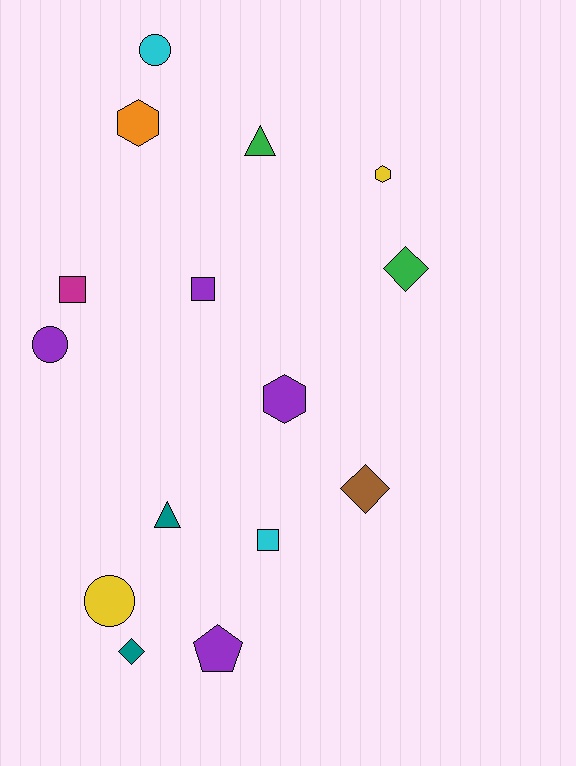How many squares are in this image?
There are 3 squares.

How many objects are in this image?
There are 15 objects.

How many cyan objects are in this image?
There are 2 cyan objects.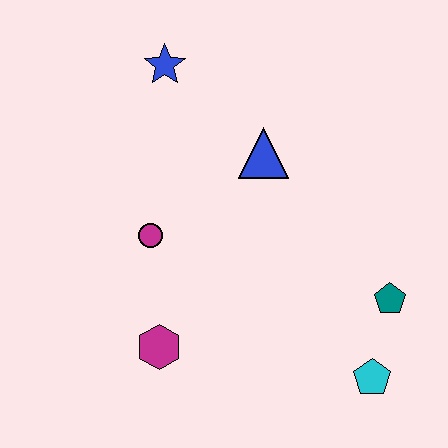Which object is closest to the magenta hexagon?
The magenta circle is closest to the magenta hexagon.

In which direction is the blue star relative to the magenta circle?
The blue star is above the magenta circle.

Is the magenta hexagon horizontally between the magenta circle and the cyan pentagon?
Yes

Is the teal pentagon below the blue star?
Yes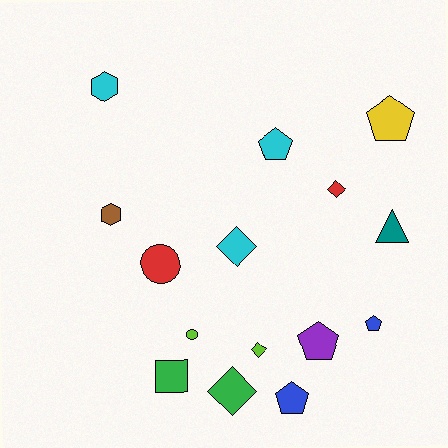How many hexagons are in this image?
There are 2 hexagons.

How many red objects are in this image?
There are 2 red objects.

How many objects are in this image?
There are 15 objects.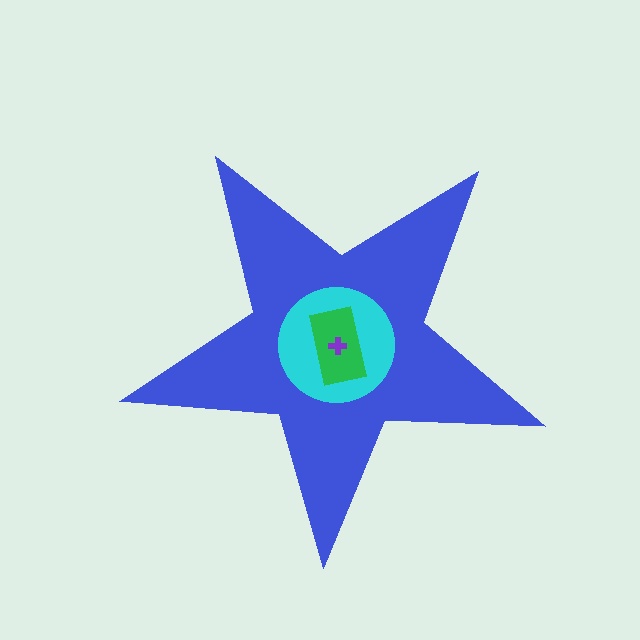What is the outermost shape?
The blue star.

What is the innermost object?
The purple cross.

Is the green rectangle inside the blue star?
Yes.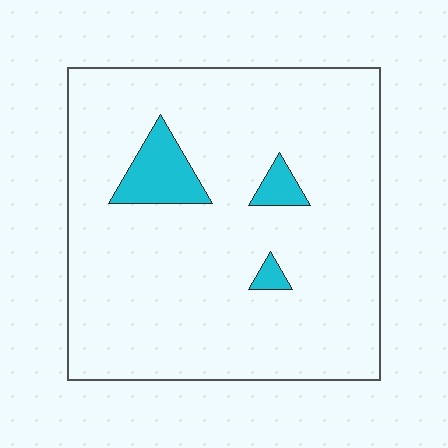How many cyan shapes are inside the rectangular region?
3.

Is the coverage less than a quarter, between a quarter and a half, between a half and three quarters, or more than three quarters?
Less than a quarter.